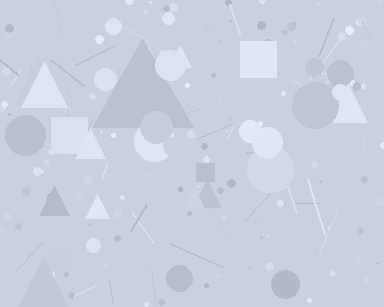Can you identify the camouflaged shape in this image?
The camouflaged shape is a triangle.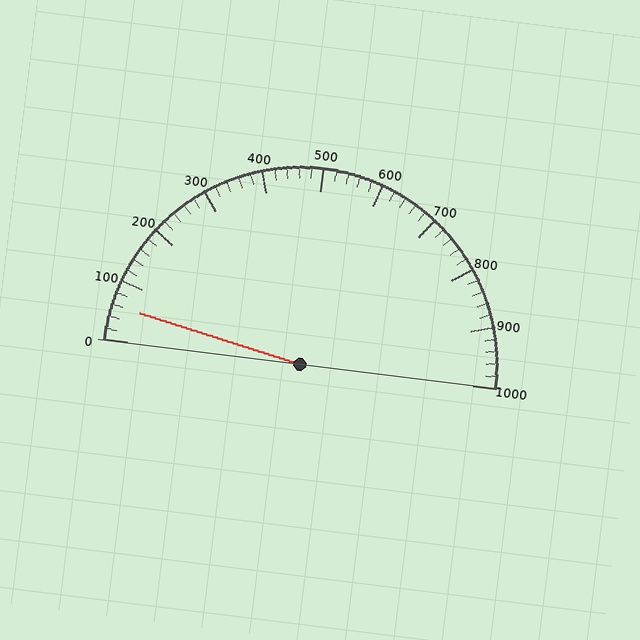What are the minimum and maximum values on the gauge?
The gauge ranges from 0 to 1000.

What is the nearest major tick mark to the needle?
The nearest major tick mark is 100.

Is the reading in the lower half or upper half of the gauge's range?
The reading is in the lower half of the range (0 to 1000).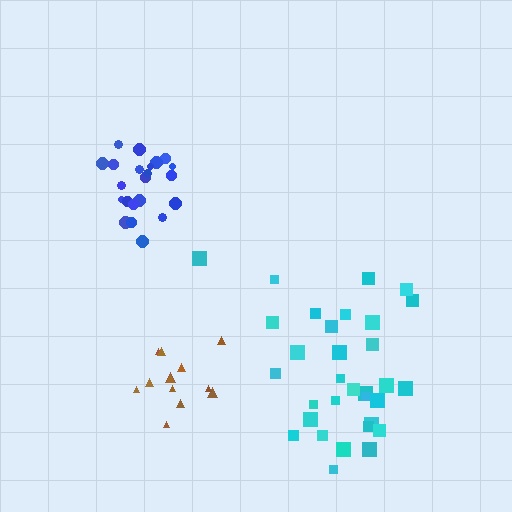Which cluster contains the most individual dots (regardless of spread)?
Cyan (32).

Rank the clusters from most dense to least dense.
blue, brown, cyan.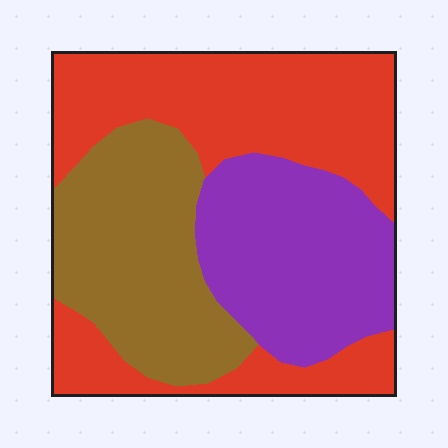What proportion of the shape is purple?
Purple covers 27% of the shape.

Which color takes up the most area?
Red, at roughly 45%.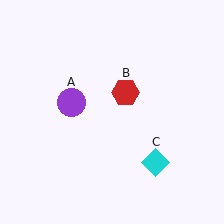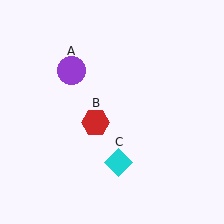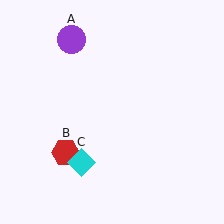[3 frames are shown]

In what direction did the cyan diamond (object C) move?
The cyan diamond (object C) moved left.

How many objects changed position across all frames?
3 objects changed position: purple circle (object A), red hexagon (object B), cyan diamond (object C).